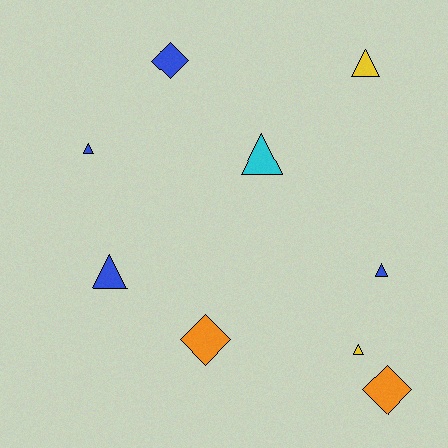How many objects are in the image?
There are 9 objects.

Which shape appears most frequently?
Triangle, with 6 objects.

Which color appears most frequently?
Blue, with 4 objects.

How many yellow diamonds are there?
There are no yellow diamonds.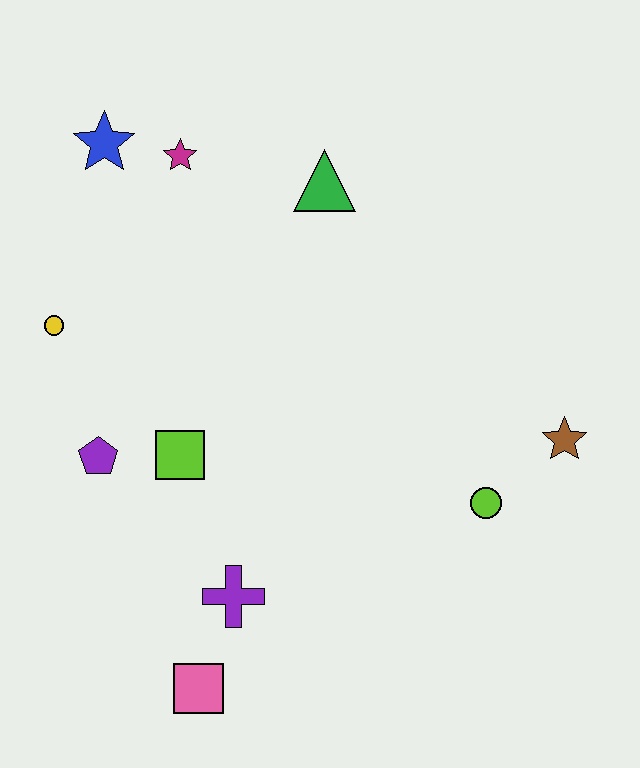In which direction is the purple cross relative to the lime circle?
The purple cross is to the left of the lime circle.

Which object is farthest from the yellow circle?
The brown star is farthest from the yellow circle.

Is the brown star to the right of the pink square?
Yes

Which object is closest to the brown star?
The lime circle is closest to the brown star.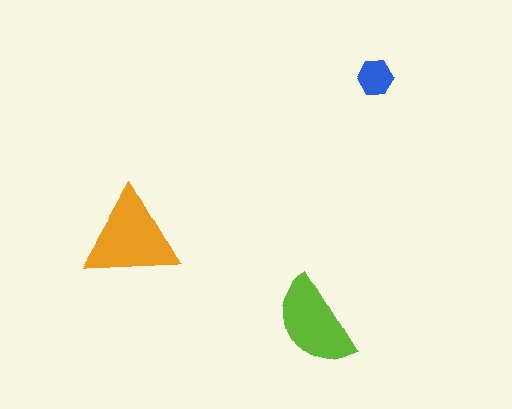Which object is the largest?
The orange triangle.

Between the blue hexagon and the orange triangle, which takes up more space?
The orange triangle.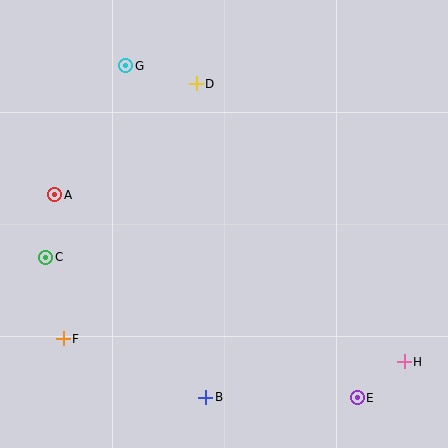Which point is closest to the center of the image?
Point D at (196, 84) is closest to the center.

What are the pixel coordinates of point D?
Point D is at (196, 84).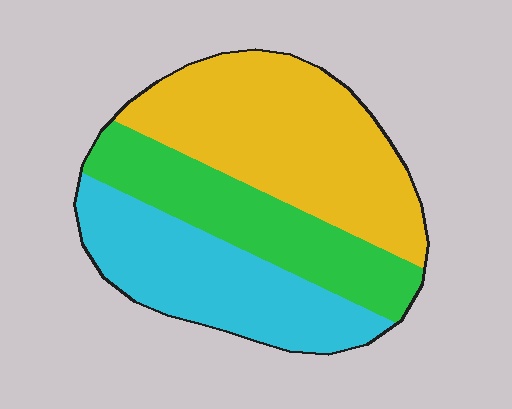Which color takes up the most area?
Yellow, at roughly 40%.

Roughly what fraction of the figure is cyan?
Cyan covers 31% of the figure.